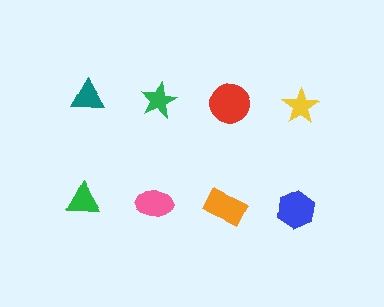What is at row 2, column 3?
An orange rectangle.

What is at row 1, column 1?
A teal triangle.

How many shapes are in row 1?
4 shapes.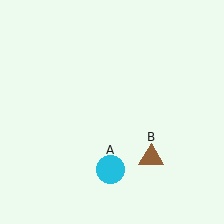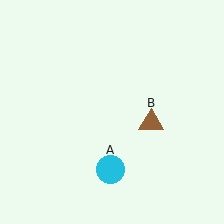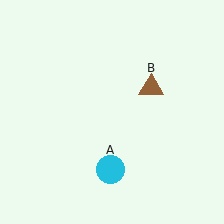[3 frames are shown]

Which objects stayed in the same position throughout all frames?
Cyan circle (object A) remained stationary.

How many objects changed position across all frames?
1 object changed position: brown triangle (object B).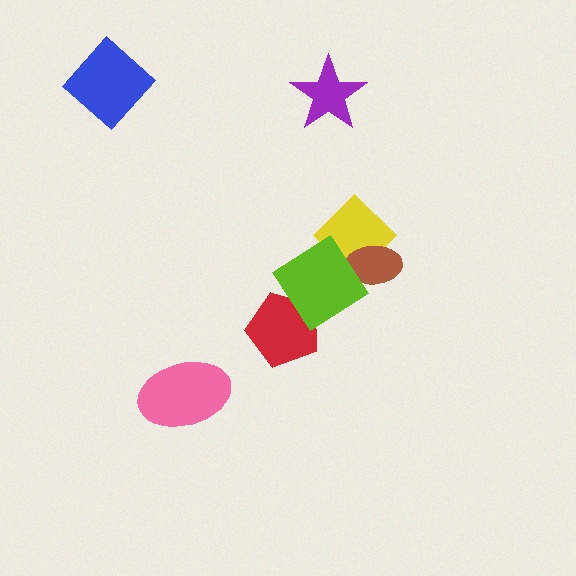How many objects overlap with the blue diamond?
0 objects overlap with the blue diamond.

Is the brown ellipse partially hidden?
Yes, it is partially covered by another shape.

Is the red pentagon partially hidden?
Yes, it is partially covered by another shape.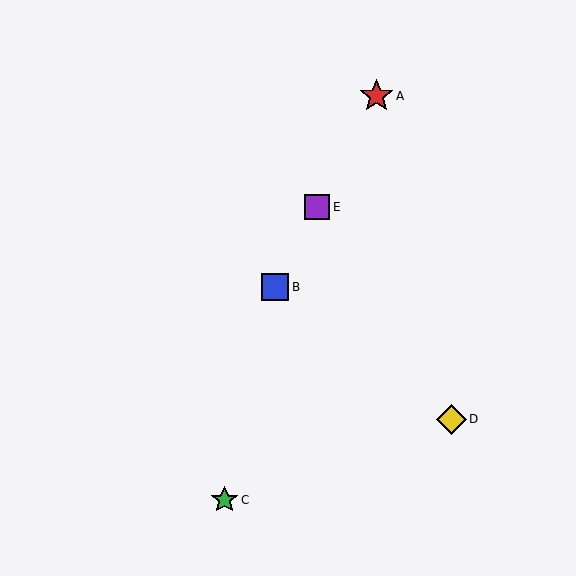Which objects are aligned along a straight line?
Objects A, B, E are aligned along a straight line.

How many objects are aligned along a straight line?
3 objects (A, B, E) are aligned along a straight line.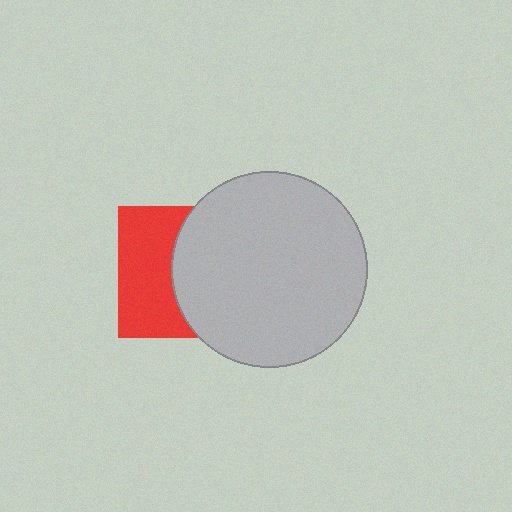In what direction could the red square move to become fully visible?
The red square could move left. That would shift it out from behind the light gray circle entirely.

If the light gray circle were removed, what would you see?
You would see the complete red square.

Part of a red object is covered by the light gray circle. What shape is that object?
It is a square.